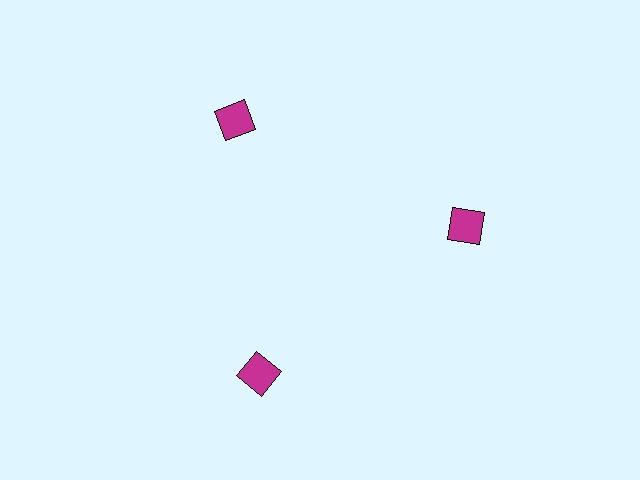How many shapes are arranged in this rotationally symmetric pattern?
There are 3 shapes, arranged in 3 groups of 1.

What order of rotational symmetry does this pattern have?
This pattern has 3-fold rotational symmetry.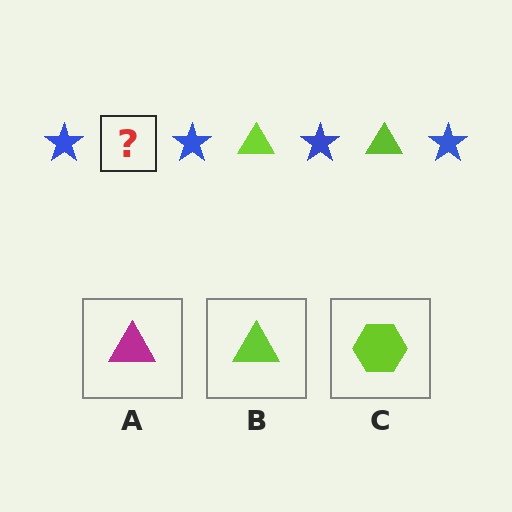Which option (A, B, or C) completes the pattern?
B.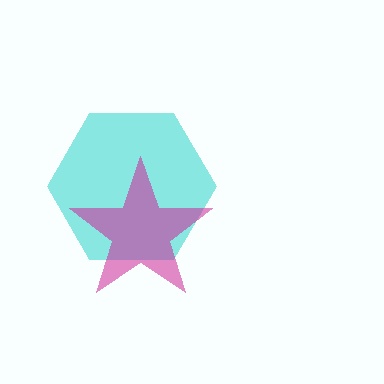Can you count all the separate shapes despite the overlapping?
Yes, there are 2 separate shapes.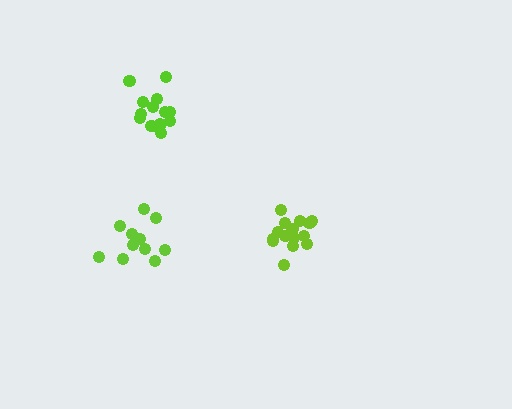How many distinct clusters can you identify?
There are 3 distinct clusters.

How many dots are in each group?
Group 1: 16 dots, Group 2: 11 dots, Group 3: 16 dots (43 total).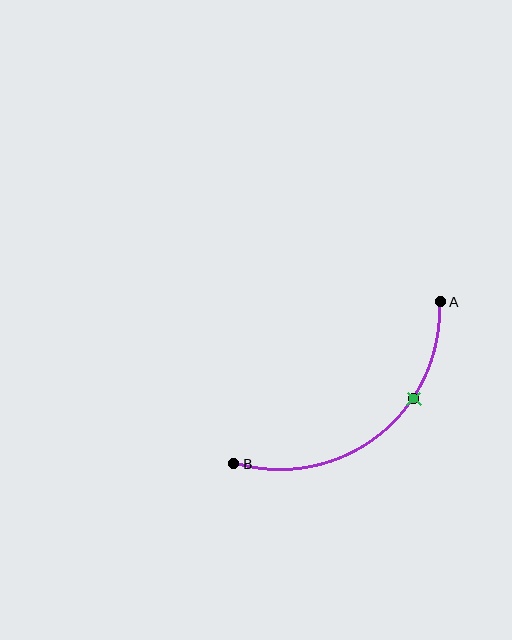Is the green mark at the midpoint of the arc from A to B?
No. The green mark lies on the arc but is closer to endpoint A. The arc midpoint would be at the point on the curve equidistant along the arc from both A and B.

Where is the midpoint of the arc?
The arc midpoint is the point on the curve farthest from the straight line joining A and B. It sits below and to the right of that line.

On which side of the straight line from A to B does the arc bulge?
The arc bulges below and to the right of the straight line connecting A and B.